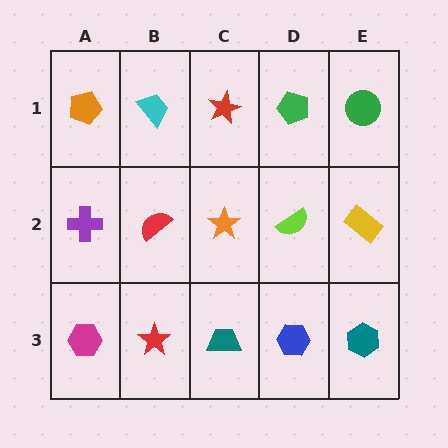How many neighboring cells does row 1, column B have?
3.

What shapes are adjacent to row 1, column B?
A red semicircle (row 2, column B), an orange pentagon (row 1, column A), a red star (row 1, column C).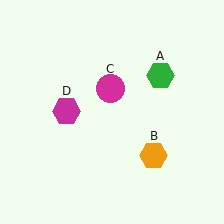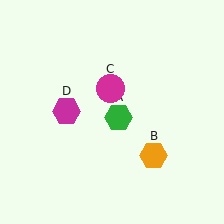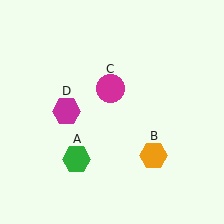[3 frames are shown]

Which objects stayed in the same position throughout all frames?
Orange hexagon (object B) and magenta circle (object C) and magenta hexagon (object D) remained stationary.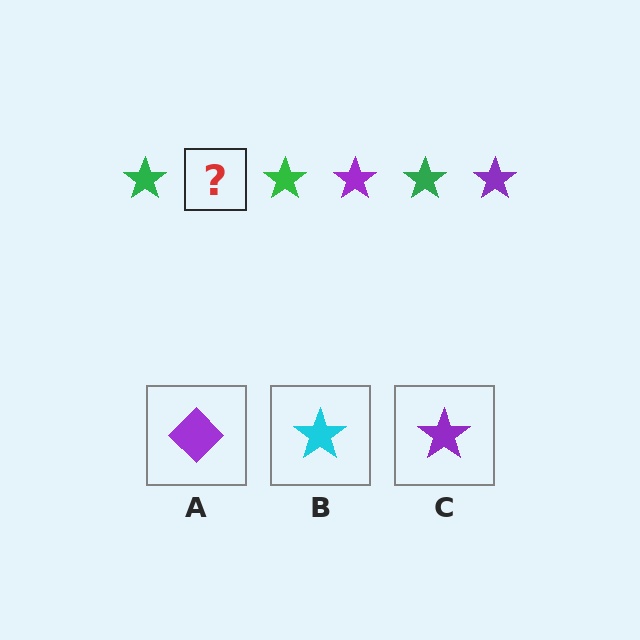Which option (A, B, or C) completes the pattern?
C.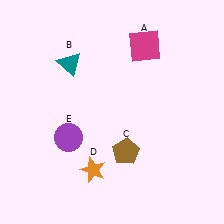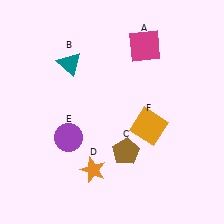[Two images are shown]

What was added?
An orange square (F) was added in Image 2.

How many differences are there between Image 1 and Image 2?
There is 1 difference between the two images.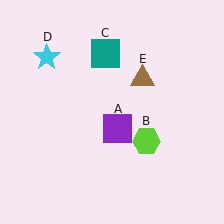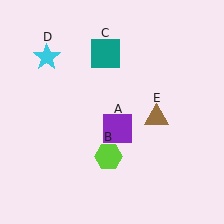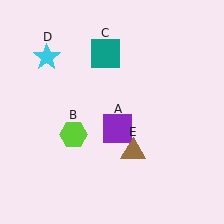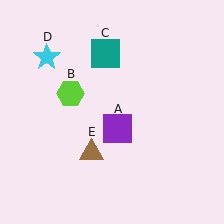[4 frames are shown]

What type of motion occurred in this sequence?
The lime hexagon (object B), brown triangle (object E) rotated clockwise around the center of the scene.